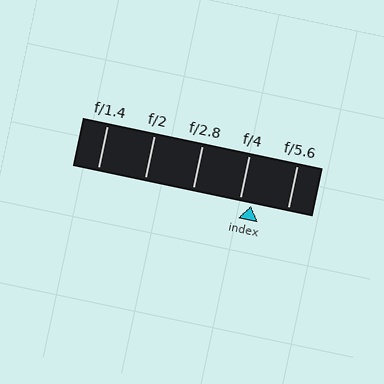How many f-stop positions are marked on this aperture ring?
There are 5 f-stop positions marked.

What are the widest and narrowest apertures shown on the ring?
The widest aperture shown is f/1.4 and the narrowest is f/5.6.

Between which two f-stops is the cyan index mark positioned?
The index mark is between f/4 and f/5.6.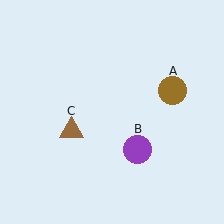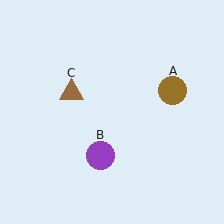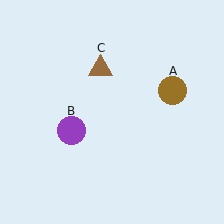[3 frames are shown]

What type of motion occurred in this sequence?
The purple circle (object B), brown triangle (object C) rotated clockwise around the center of the scene.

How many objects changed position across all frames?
2 objects changed position: purple circle (object B), brown triangle (object C).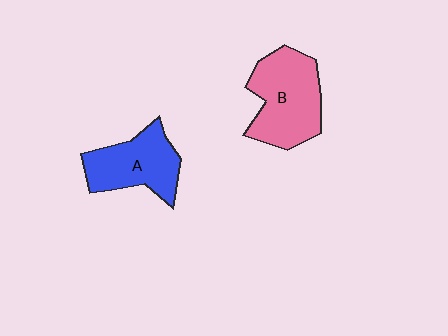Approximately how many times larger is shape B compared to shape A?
Approximately 1.2 times.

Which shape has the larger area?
Shape B (pink).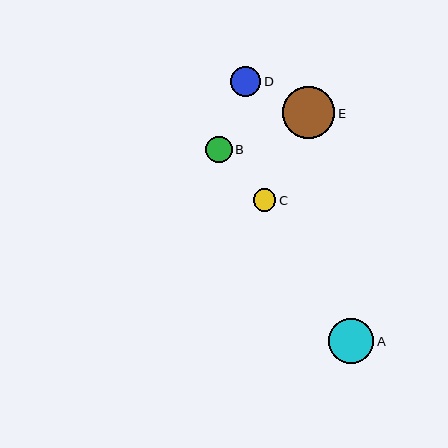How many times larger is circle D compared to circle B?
Circle D is approximately 1.1 times the size of circle B.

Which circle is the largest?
Circle E is the largest with a size of approximately 53 pixels.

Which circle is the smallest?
Circle C is the smallest with a size of approximately 23 pixels.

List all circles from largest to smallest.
From largest to smallest: E, A, D, B, C.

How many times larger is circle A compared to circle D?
Circle A is approximately 1.5 times the size of circle D.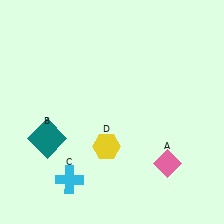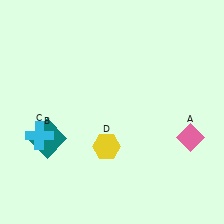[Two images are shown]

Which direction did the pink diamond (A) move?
The pink diamond (A) moved up.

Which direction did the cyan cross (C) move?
The cyan cross (C) moved up.